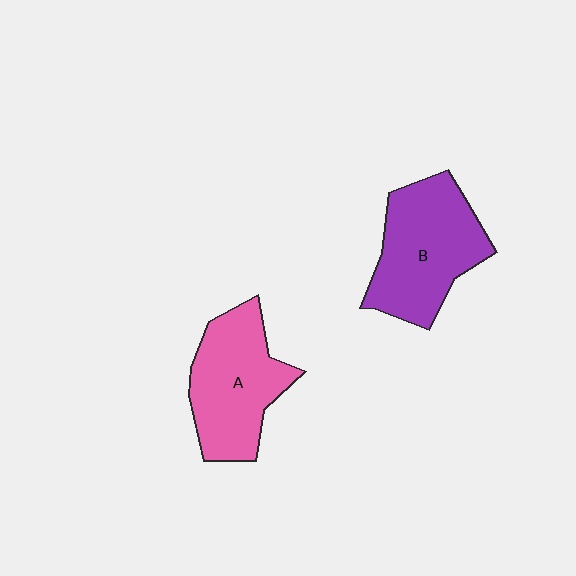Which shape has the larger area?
Shape B (purple).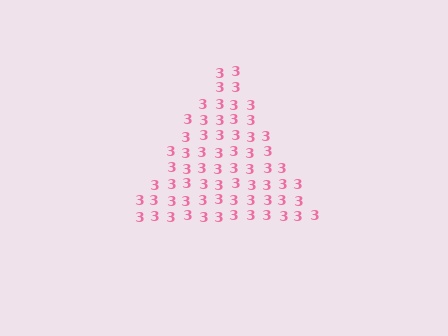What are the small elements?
The small elements are digit 3's.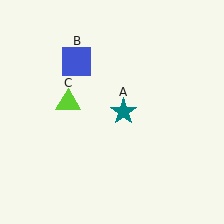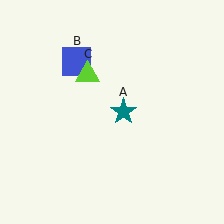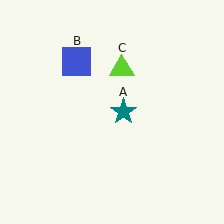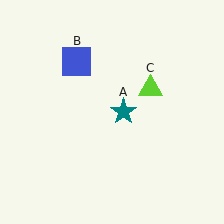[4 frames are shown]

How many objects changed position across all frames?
1 object changed position: lime triangle (object C).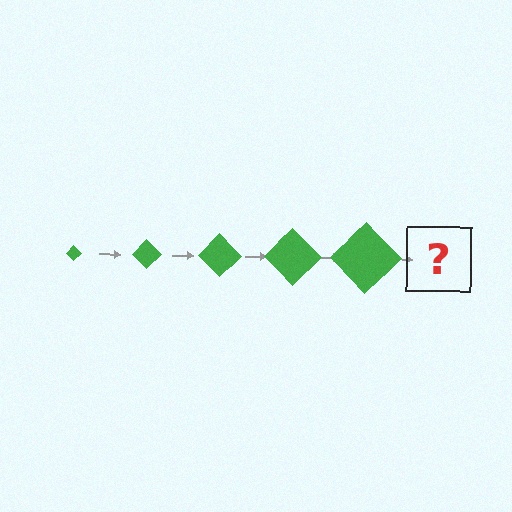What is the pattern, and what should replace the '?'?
The pattern is that the diamond gets progressively larger each step. The '?' should be a green diamond, larger than the previous one.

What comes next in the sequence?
The next element should be a green diamond, larger than the previous one.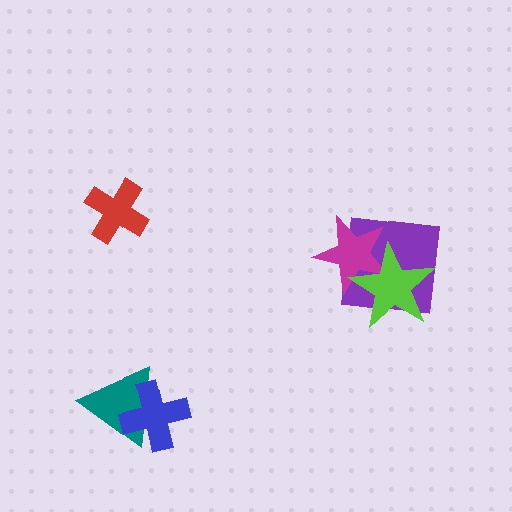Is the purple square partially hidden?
Yes, it is partially covered by another shape.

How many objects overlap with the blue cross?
1 object overlaps with the blue cross.